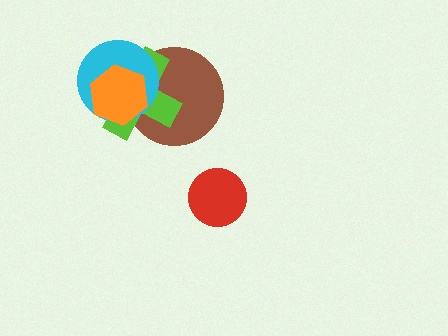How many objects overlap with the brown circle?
3 objects overlap with the brown circle.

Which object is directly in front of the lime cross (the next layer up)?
The cyan circle is directly in front of the lime cross.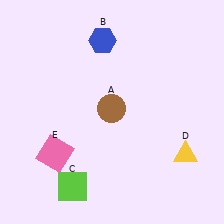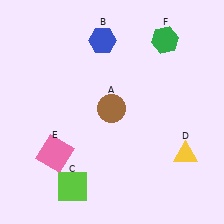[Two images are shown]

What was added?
A green hexagon (F) was added in Image 2.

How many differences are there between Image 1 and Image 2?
There is 1 difference between the two images.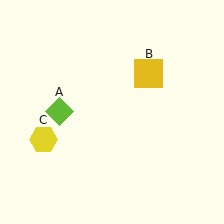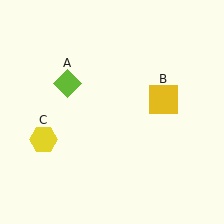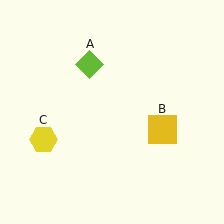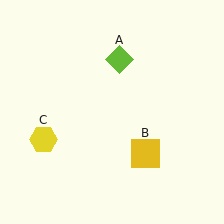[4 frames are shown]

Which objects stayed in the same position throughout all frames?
Yellow hexagon (object C) remained stationary.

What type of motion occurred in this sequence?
The lime diamond (object A), yellow square (object B) rotated clockwise around the center of the scene.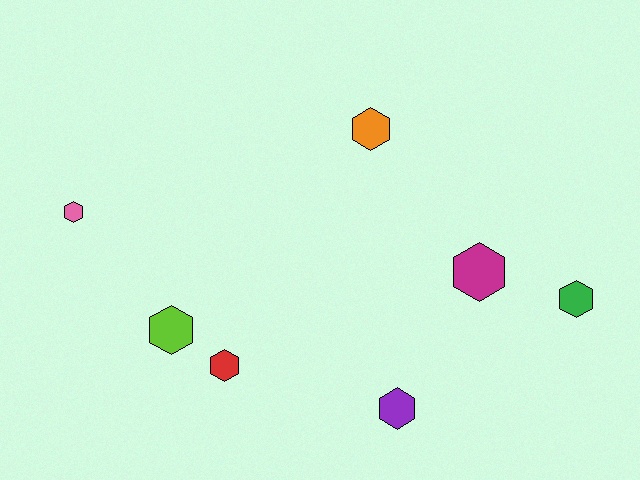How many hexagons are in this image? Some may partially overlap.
There are 7 hexagons.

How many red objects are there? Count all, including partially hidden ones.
There is 1 red object.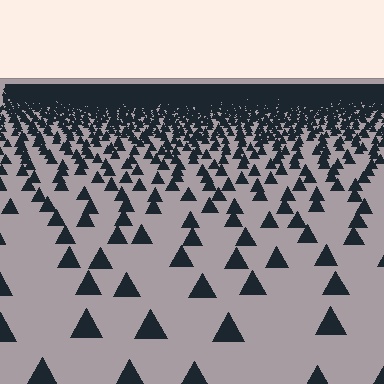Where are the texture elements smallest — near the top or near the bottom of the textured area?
Near the top.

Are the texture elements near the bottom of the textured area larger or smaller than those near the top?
Larger. Near the bottom, elements are closer to the viewer and appear at a bigger on-screen size.